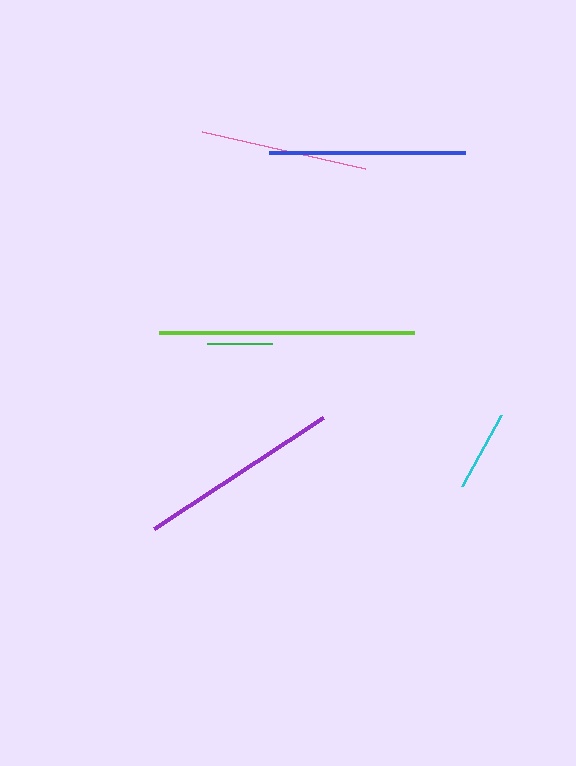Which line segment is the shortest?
The green line is the shortest at approximately 65 pixels.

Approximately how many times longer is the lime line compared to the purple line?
The lime line is approximately 1.3 times the length of the purple line.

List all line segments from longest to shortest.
From longest to shortest: lime, purple, blue, pink, cyan, green.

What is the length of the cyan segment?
The cyan segment is approximately 81 pixels long.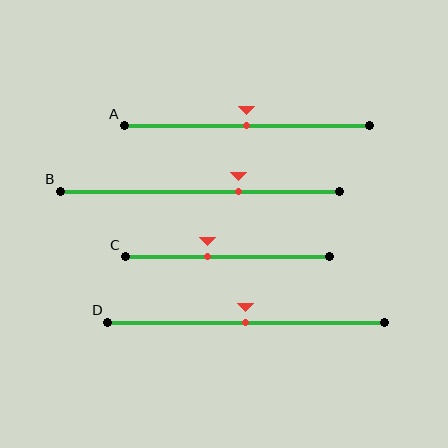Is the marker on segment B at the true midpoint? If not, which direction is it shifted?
No, the marker on segment B is shifted to the right by about 14% of the segment length.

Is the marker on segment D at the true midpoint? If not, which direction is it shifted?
Yes, the marker on segment D is at the true midpoint.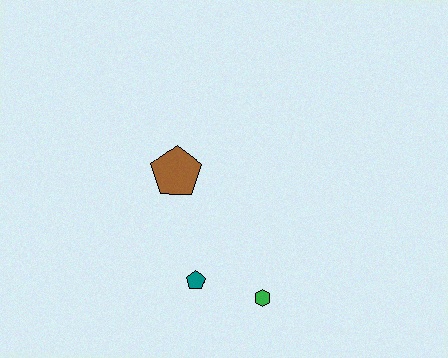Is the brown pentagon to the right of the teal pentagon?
No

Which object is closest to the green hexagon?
The teal pentagon is closest to the green hexagon.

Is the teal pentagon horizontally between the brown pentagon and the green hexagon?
Yes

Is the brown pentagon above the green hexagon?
Yes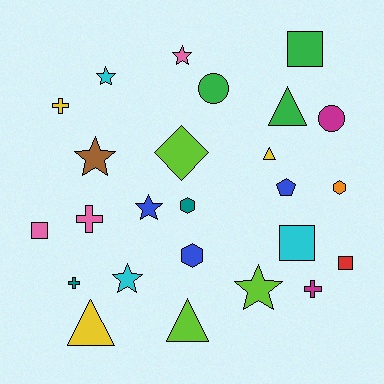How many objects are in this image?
There are 25 objects.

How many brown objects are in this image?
There is 1 brown object.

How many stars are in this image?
There are 6 stars.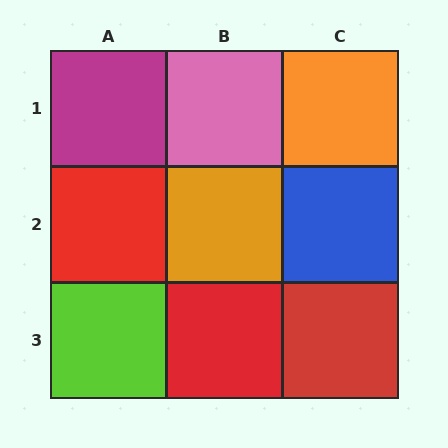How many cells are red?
3 cells are red.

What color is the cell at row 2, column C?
Blue.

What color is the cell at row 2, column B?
Orange.